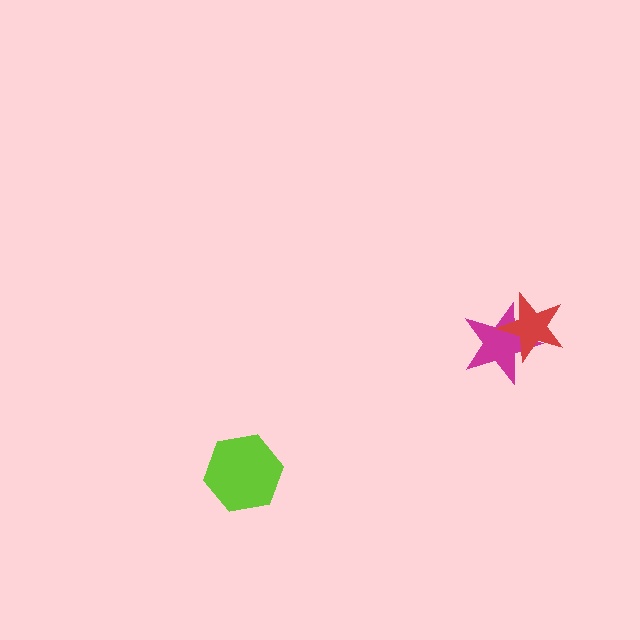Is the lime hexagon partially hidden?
No, no other shape covers it.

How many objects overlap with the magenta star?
1 object overlaps with the magenta star.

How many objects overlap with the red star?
1 object overlaps with the red star.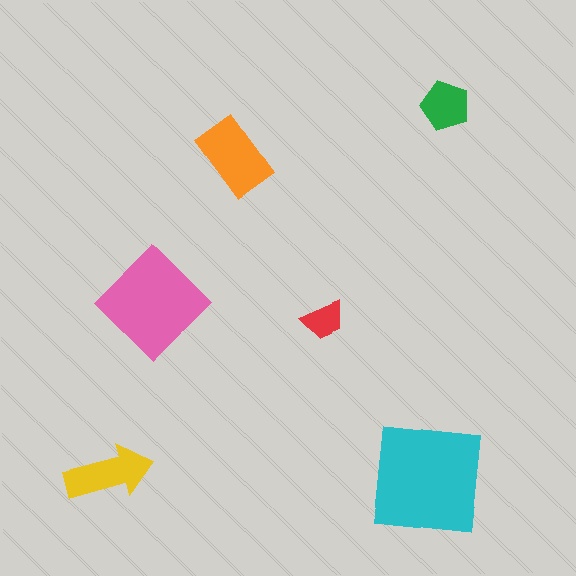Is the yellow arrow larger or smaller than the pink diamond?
Smaller.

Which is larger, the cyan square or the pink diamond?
The cyan square.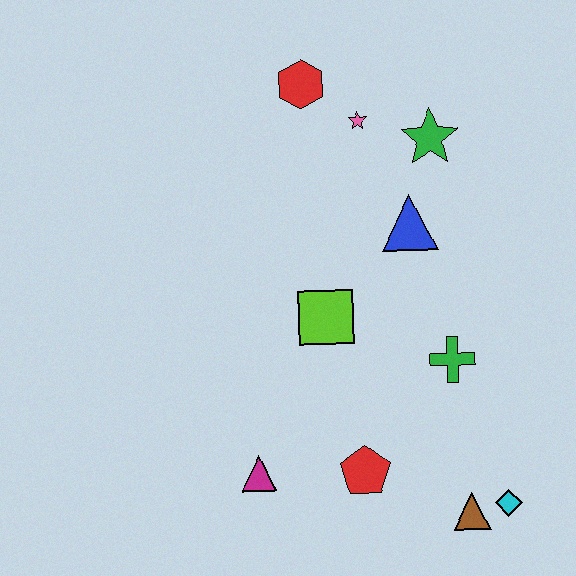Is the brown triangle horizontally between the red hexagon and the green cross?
No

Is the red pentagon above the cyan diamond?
Yes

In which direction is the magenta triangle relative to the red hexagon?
The magenta triangle is below the red hexagon.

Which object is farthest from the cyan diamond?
The red hexagon is farthest from the cyan diamond.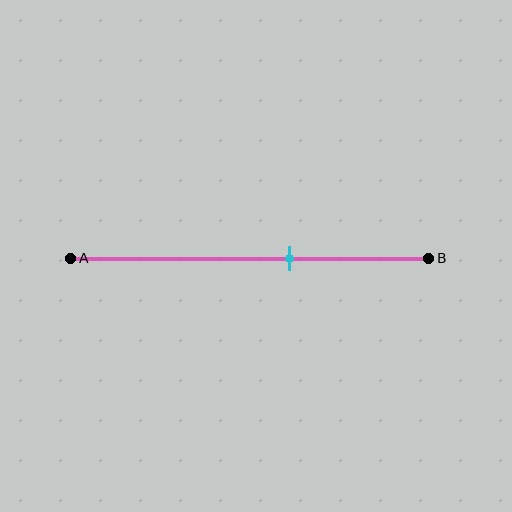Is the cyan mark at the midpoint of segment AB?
No, the mark is at about 60% from A, not at the 50% midpoint.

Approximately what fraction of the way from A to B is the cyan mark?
The cyan mark is approximately 60% of the way from A to B.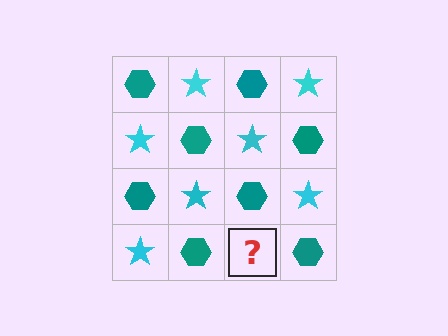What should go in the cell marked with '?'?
The missing cell should contain a cyan star.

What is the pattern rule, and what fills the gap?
The rule is that it alternates teal hexagon and cyan star in a checkerboard pattern. The gap should be filled with a cyan star.